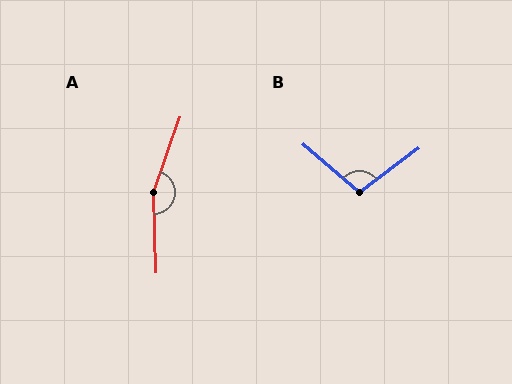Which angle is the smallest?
B, at approximately 103 degrees.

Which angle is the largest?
A, at approximately 159 degrees.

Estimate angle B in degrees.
Approximately 103 degrees.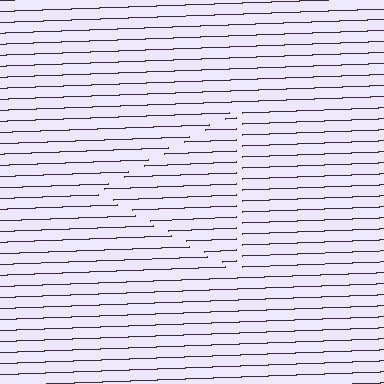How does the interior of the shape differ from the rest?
The interior of the shape contains the same grating, shifted by half a period — the contour is defined by the phase discontinuity where line-ends from the inner and outer gratings abut.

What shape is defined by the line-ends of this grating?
An illusory triangle. The interior of the shape contains the same grating, shifted by half a period — the contour is defined by the phase discontinuity where line-ends from the inner and outer gratings abut.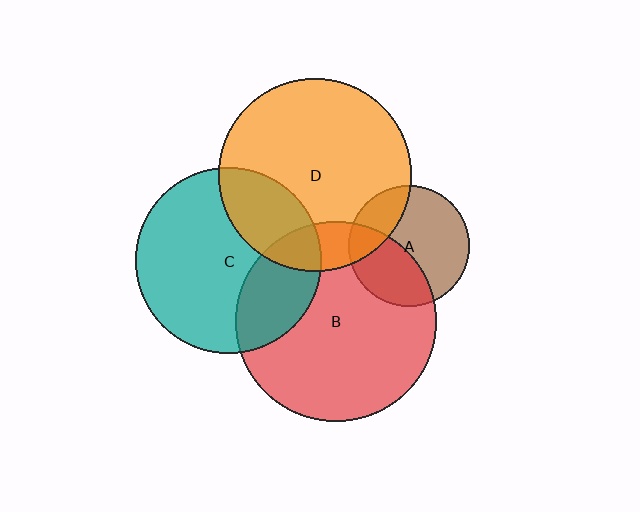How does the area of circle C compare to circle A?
Approximately 2.4 times.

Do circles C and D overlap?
Yes.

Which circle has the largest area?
Circle B (red).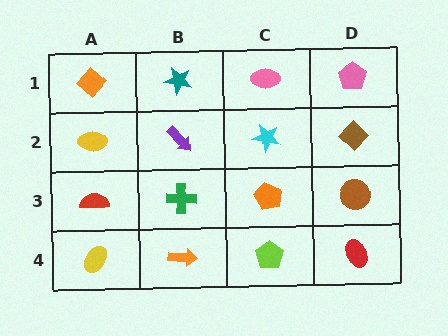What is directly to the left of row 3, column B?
A red semicircle.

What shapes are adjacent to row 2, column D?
A pink pentagon (row 1, column D), a brown circle (row 3, column D), a cyan star (row 2, column C).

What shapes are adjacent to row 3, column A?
A yellow ellipse (row 2, column A), a yellow ellipse (row 4, column A), a green cross (row 3, column B).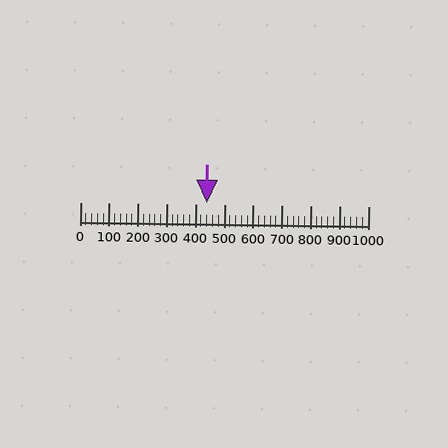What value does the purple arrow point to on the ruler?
The purple arrow points to approximately 440.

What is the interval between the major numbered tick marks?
The major tick marks are spaced 100 units apart.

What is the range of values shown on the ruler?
The ruler shows values from 0 to 1000.